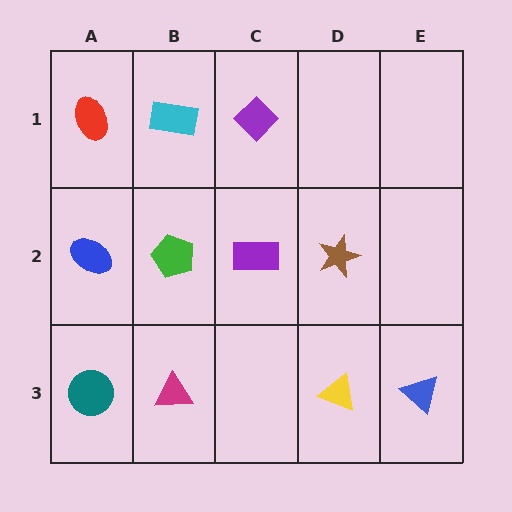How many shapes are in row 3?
4 shapes.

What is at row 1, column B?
A cyan rectangle.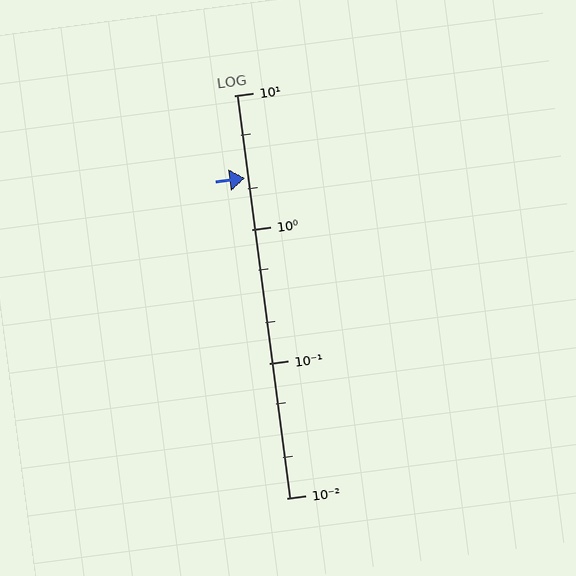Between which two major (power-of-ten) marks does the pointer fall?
The pointer is between 1 and 10.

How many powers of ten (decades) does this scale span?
The scale spans 3 decades, from 0.01 to 10.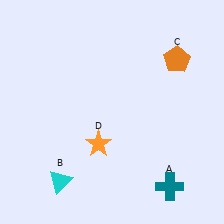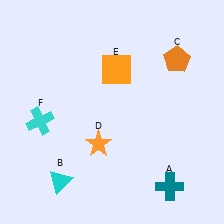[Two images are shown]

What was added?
An orange square (E), a cyan cross (F) were added in Image 2.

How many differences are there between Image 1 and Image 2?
There are 2 differences between the two images.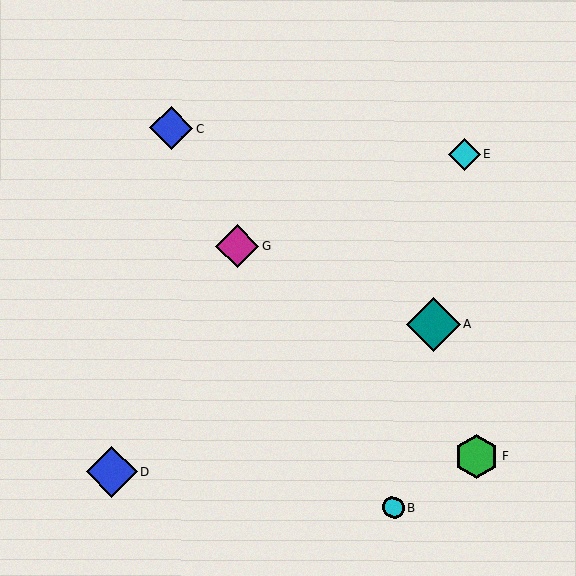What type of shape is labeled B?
Shape B is a cyan circle.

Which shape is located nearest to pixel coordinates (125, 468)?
The blue diamond (labeled D) at (112, 472) is nearest to that location.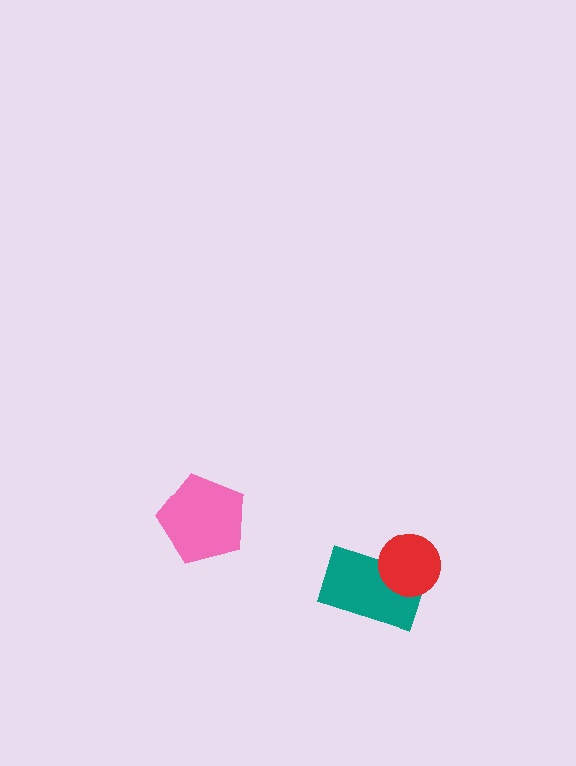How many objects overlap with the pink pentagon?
0 objects overlap with the pink pentagon.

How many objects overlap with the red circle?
1 object overlaps with the red circle.